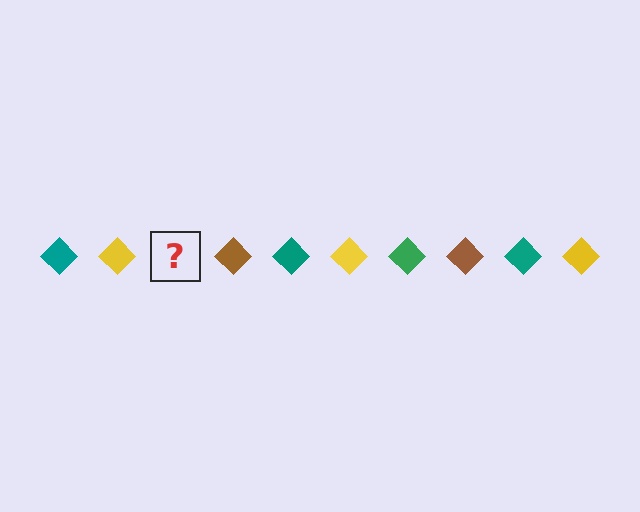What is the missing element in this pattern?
The missing element is a green diamond.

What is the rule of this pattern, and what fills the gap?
The rule is that the pattern cycles through teal, yellow, green, brown diamonds. The gap should be filled with a green diamond.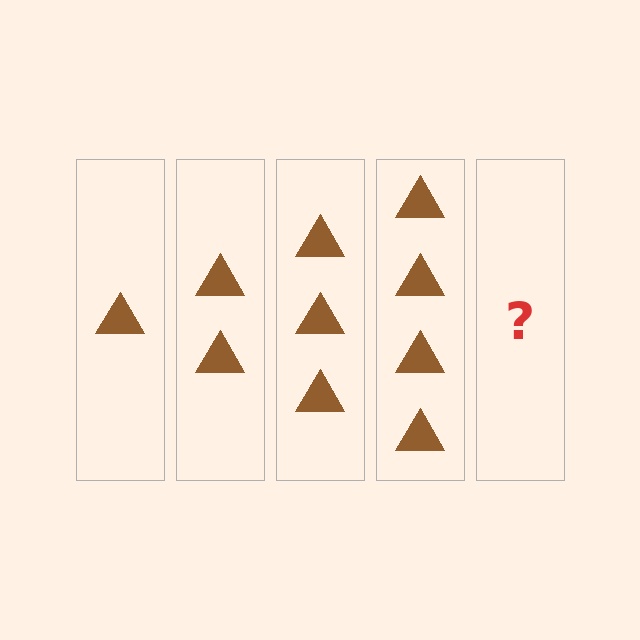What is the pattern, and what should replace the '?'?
The pattern is that each step adds one more triangle. The '?' should be 5 triangles.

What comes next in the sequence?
The next element should be 5 triangles.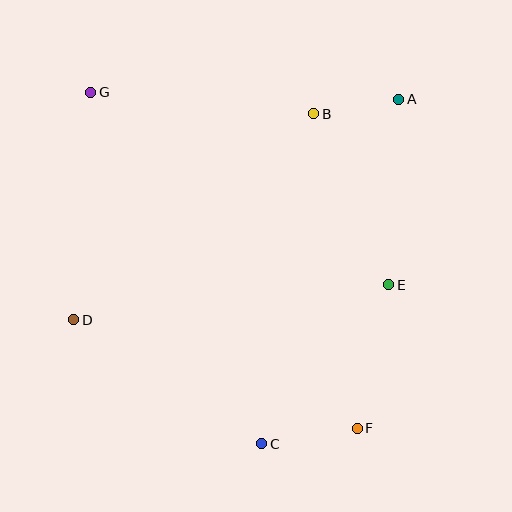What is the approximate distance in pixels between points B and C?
The distance between B and C is approximately 334 pixels.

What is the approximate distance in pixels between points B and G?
The distance between B and G is approximately 224 pixels.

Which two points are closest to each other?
Points A and B are closest to each other.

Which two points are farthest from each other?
Points F and G are farthest from each other.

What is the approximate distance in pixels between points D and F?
The distance between D and F is approximately 303 pixels.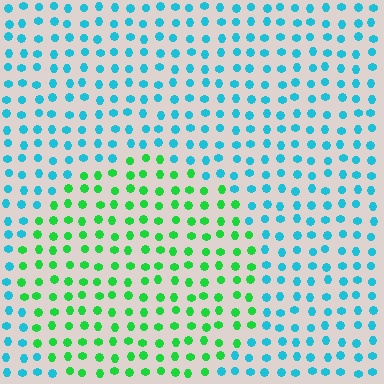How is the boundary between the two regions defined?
The boundary is defined purely by a slight shift in hue (about 57 degrees). Spacing, size, and orientation are identical on both sides.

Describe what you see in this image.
The image is filled with small cyan elements in a uniform arrangement. A circle-shaped region is visible where the elements are tinted to a slightly different hue, forming a subtle color boundary.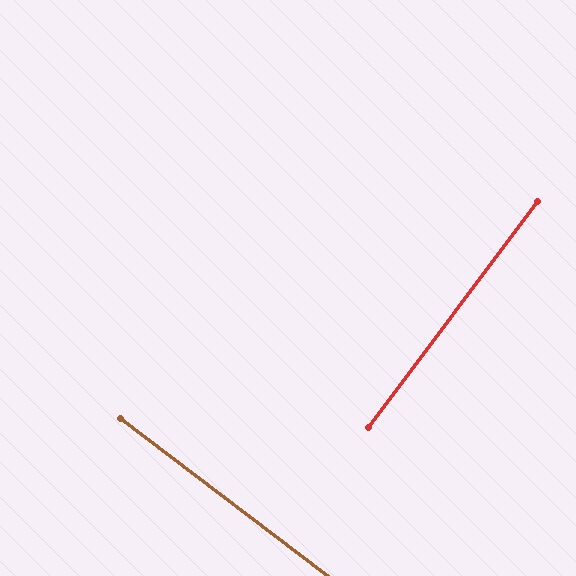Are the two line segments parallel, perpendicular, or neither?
Perpendicular — they meet at approximately 89°.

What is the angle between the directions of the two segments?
Approximately 89 degrees.